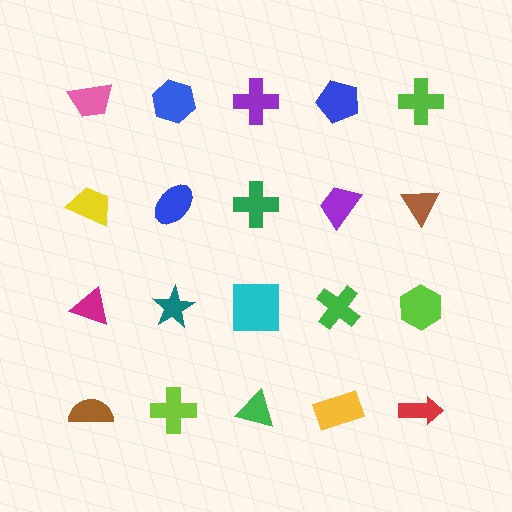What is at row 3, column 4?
A green cross.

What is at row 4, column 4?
A yellow rectangle.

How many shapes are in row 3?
5 shapes.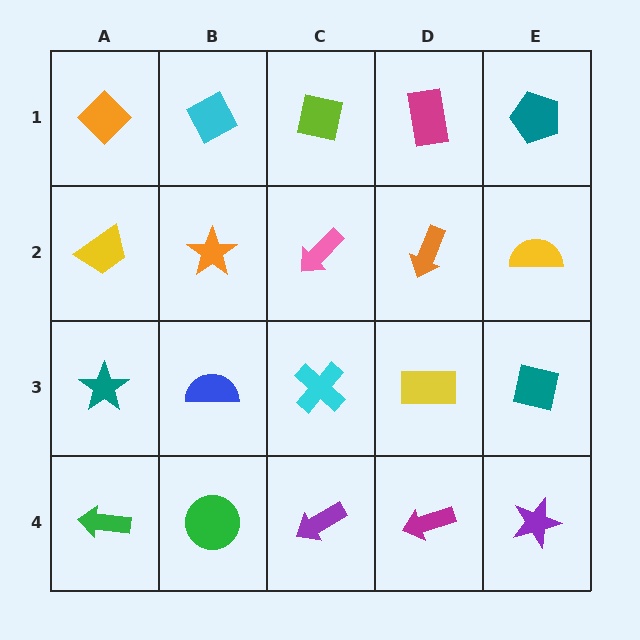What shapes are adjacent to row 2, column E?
A teal pentagon (row 1, column E), a teal square (row 3, column E), an orange arrow (row 2, column D).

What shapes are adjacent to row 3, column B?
An orange star (row 2, column B), a green circle (row 4, column B), a teal star (row 3, column A), a cyan cross (row 3, column C).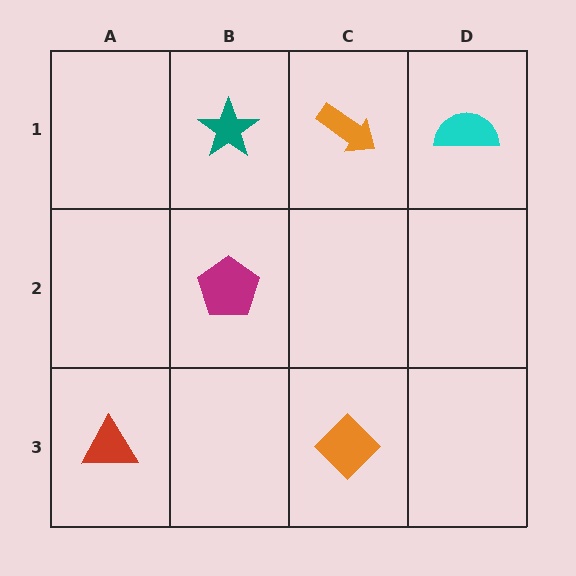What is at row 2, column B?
A magenta pentagon.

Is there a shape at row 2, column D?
No, that cell is empty.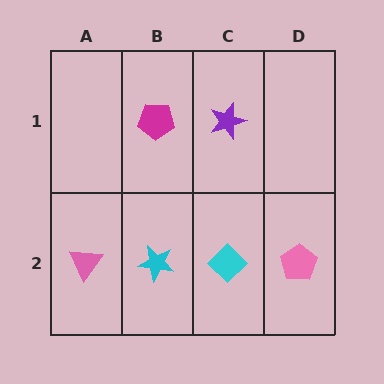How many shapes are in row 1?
2 shapes.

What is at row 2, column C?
A cyan diamond.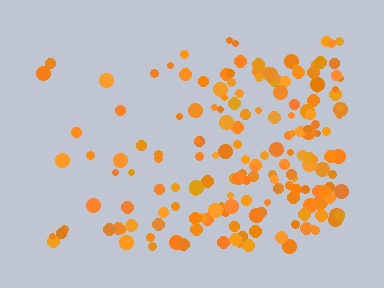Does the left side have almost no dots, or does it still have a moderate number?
Still a moderate number, just noticeably fewer than the right.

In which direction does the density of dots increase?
From left to right, with the right side densest.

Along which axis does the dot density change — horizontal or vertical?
Horizontal.